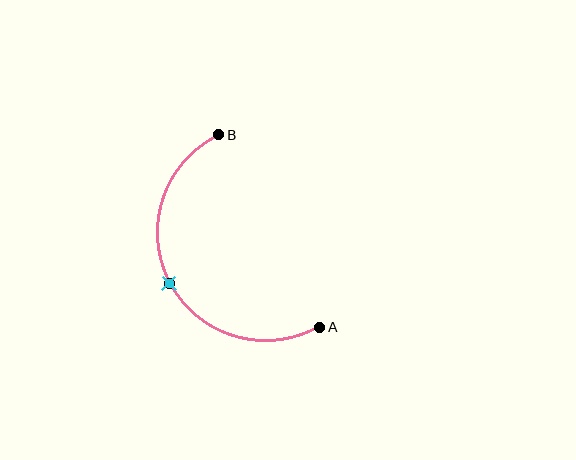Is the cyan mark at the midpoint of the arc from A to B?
Yes. The cyan mark lies on the arc at equal arc-length from both A and B — it is the arc midpoint.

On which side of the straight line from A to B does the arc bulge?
The arc bulges to the left of the straight line connecting A and B.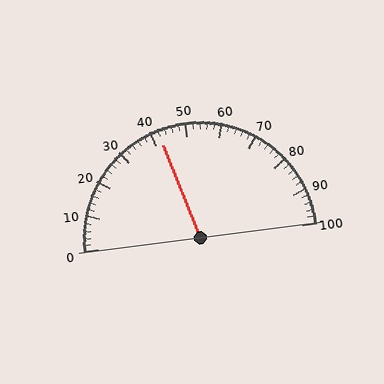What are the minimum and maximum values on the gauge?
The gauge ranges from 0 to 100.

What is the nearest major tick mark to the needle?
The nearest major tick mark is 40.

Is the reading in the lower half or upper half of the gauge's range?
The reading is in the lower half of the range (0 to 100).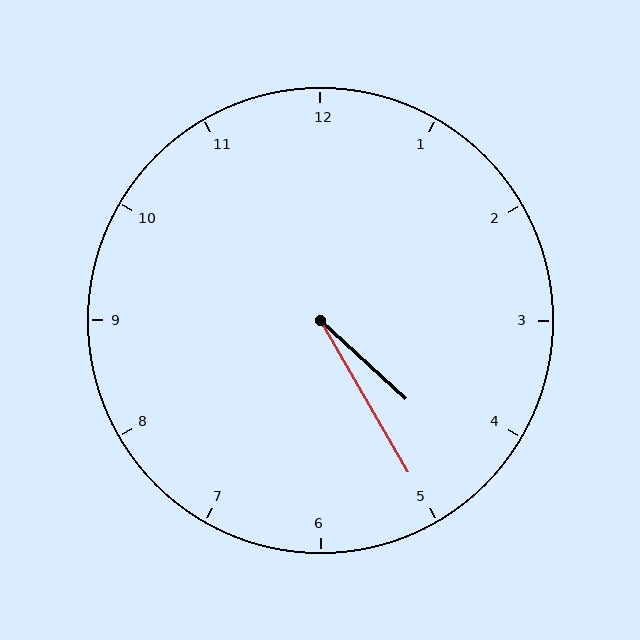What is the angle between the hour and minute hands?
Approximately 18 degrees.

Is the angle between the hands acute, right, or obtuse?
It is acute.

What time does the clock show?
4:25.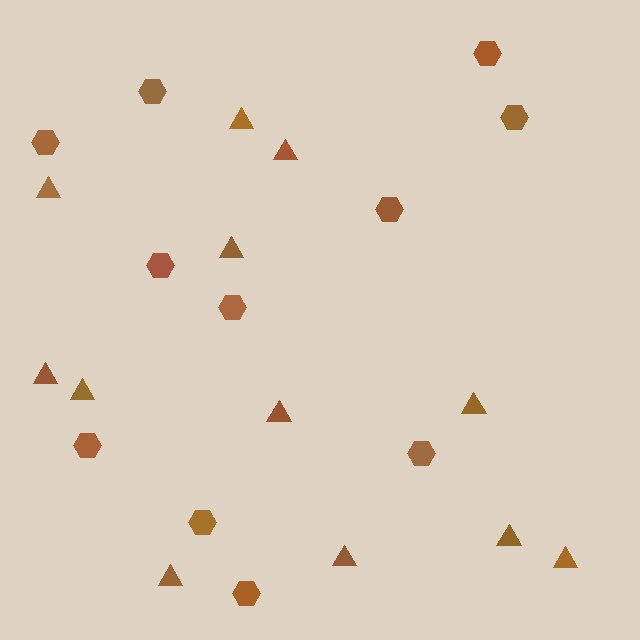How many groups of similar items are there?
There are 2 groups: one group of hexagons (11) and one group of triangles (12).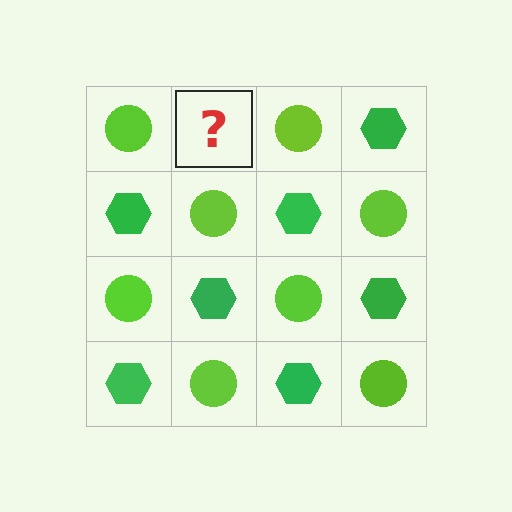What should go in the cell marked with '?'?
The missing cell should contain a green hexagon.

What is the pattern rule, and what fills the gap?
The rule is that it alternates lime circle and green hexagon in a checkerboard pattern. The gap should be filled with a green hexagon.